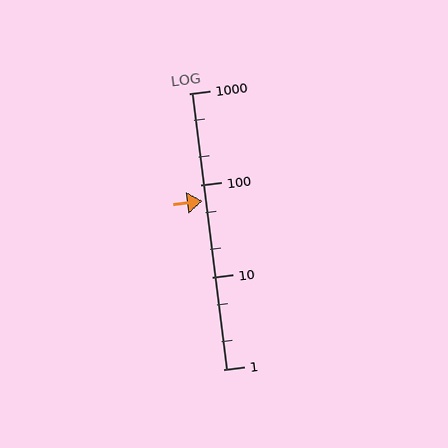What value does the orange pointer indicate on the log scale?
The pointer indicates approximately 67.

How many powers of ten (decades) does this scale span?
The scale spans 3 decades, from 1 to 1000.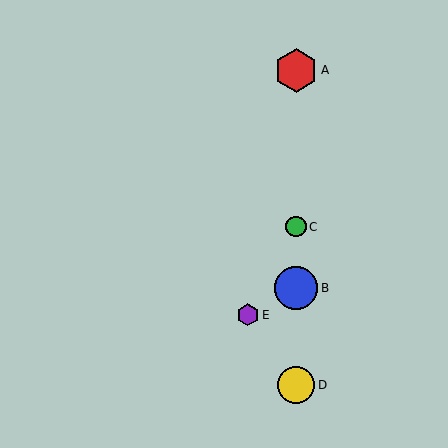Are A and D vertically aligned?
Yes, both are at x≈296.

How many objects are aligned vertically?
4 objects (A, B, C, D) are aligned vertically.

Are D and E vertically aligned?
No, D is at x≈296 and E is at x≈248.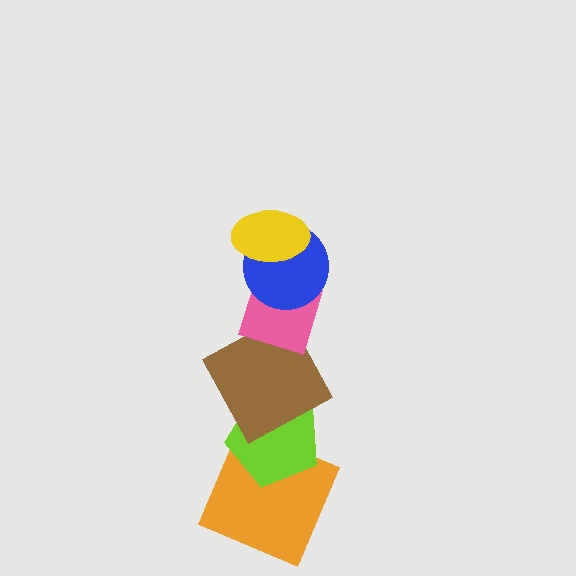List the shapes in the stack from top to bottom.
From top to bottom: the yellow ellipse, the blue circle, the pink diamond, the brown square, the lime pentagon, the orange square.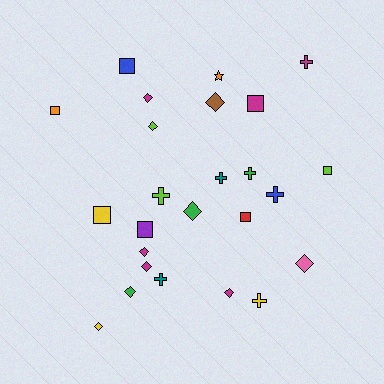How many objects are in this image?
There are 25 objects.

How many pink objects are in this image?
There is 1 pink object.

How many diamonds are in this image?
There are 10 diamonds.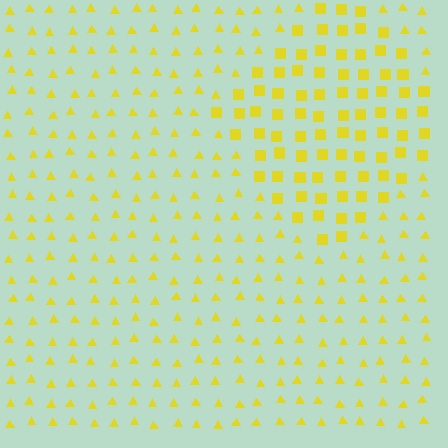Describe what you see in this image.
The image is filled with small yellow elements arranged in a uniform grid. A diamond-shaped region contains squares, while the surrounding area contains triangles. The boundary is defined purely by the change in element shape.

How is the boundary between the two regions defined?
The boundary is defined by a change in element shape: squares inside vs. triangles outside. All elements share the same color and spacing.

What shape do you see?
I see a diamond.